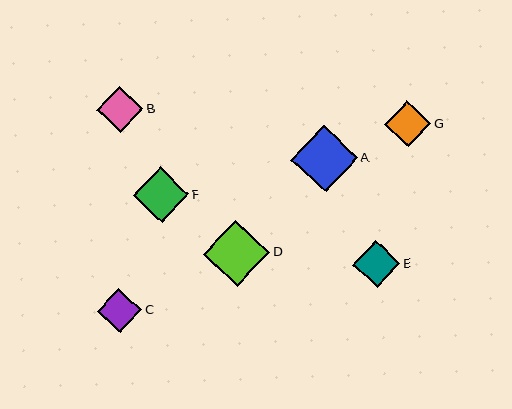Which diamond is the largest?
Diamond A is the largest with a size of approximately 66 pixels.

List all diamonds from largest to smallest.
From largest to smallest: A, D, F, E, G, B, C.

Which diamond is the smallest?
Diamond C is the smallest with a size of approximately 44 pixels.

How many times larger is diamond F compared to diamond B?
Diamond F is approximately 1.2 times the size of diamond B.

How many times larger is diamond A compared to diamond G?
Diamond A is approximately 1.4 times the size of diamond G.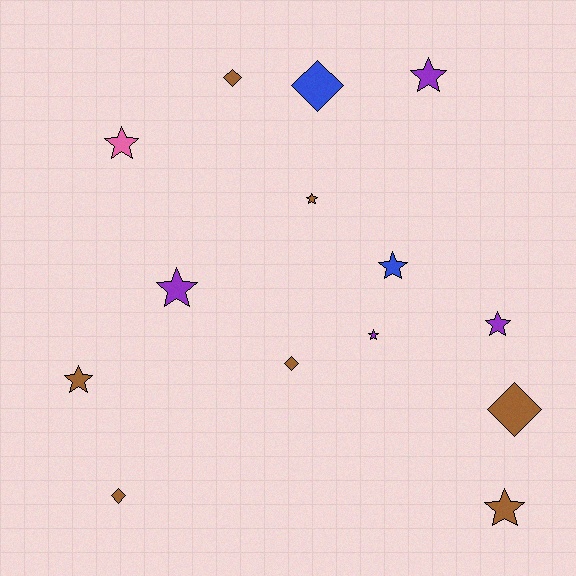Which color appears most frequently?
Brown, with 7 objects.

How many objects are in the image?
There are 14 objects.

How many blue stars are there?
There is 1 blue star.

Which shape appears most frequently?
Star, with 9 objects.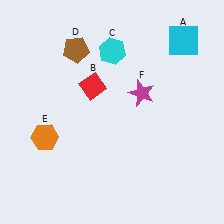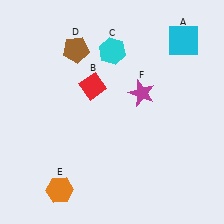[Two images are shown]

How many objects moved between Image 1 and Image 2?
1 object moved between the two images.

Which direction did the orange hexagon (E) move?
The orange hexagon (E) moved down.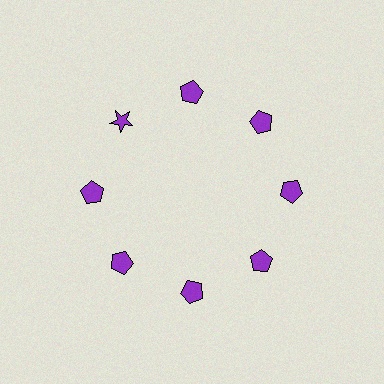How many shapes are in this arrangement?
There are 8 shapes arranged in a ring pattern.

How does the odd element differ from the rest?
It has a different shape: star instead of pentagon.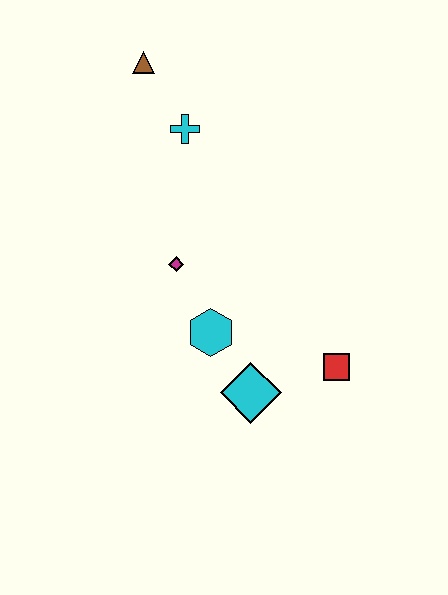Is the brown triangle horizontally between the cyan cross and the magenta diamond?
No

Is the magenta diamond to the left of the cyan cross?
Yes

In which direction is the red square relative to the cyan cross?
The red square is below the cyan cross.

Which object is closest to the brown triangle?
The cyan cross is closest to the brown triangle.